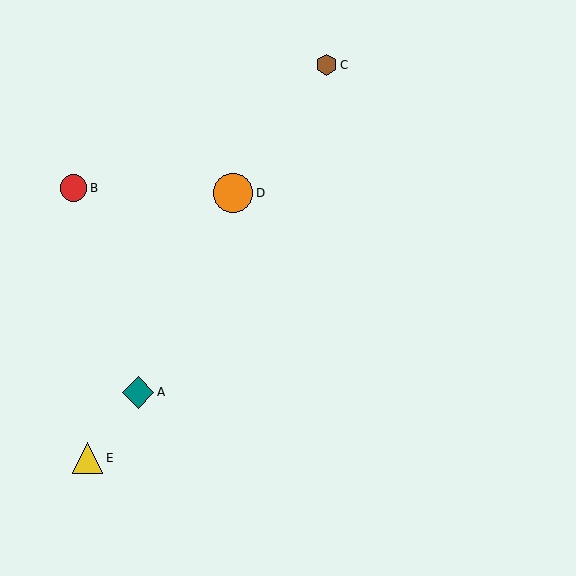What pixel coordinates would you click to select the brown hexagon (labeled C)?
Click at (327, 65) to select the brown hexagon C.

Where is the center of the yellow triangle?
The center of the yellow triangle is at (87, 458).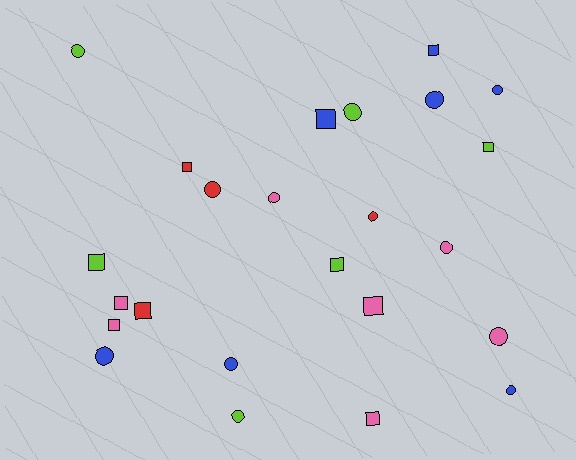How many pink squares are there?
There are 4 pink squares.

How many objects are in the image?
There are 24 objects.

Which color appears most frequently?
Blue, with 7 objects.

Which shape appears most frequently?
Circle, with 13 objects.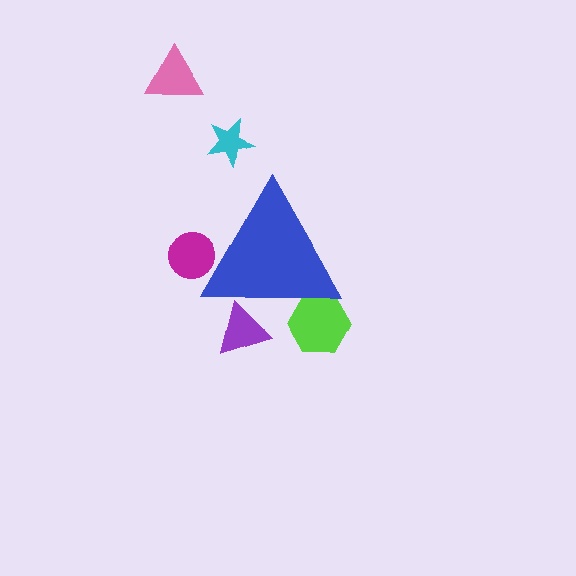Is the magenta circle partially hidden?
Yes, the magenta circle is partially hidden behind the blue triangle.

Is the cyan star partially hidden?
No, the cyan star is fully visible.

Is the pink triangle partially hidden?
No, the pink triangle is fully visible.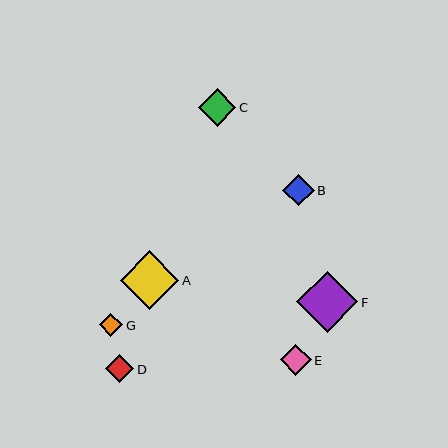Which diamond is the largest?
Diamond F is the largest with a size of approximately 61 pixels.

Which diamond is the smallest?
Diamond G is the smallest with a size of approximately 23 pixels.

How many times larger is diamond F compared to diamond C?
Diamond F is approximately 1.6 times the size of diamond C.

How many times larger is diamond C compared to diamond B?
Diamond C is approximately 1.2 times the size of diamond B.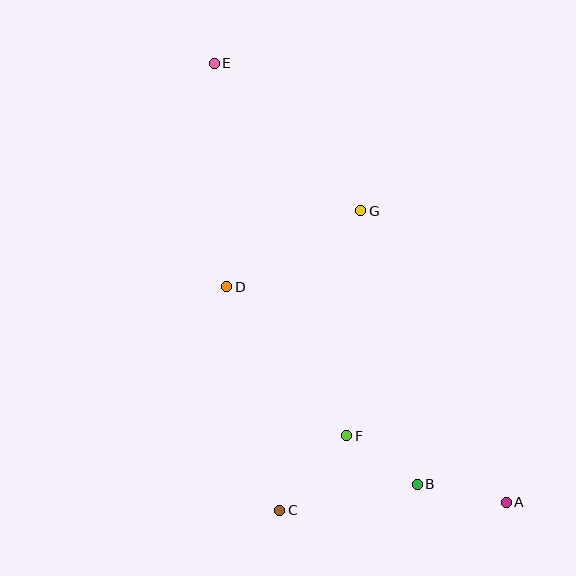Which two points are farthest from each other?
Points A and E are farthest from each other.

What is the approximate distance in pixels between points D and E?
The distance between D and E is approximately 224 pixels.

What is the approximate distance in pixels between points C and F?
The distance between C and F is approximately 100 pixels.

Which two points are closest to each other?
Points B and F are closest to each other.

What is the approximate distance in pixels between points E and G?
The distance between E and G is approximately 208 pixels.